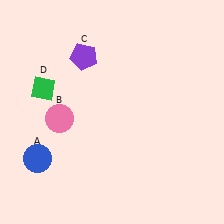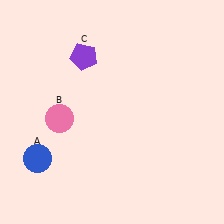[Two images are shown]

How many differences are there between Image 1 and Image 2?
There is 1 difference between the two images.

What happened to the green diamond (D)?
The green diamond (D) was removed in Image 2. It was in the top-left area of Image 1.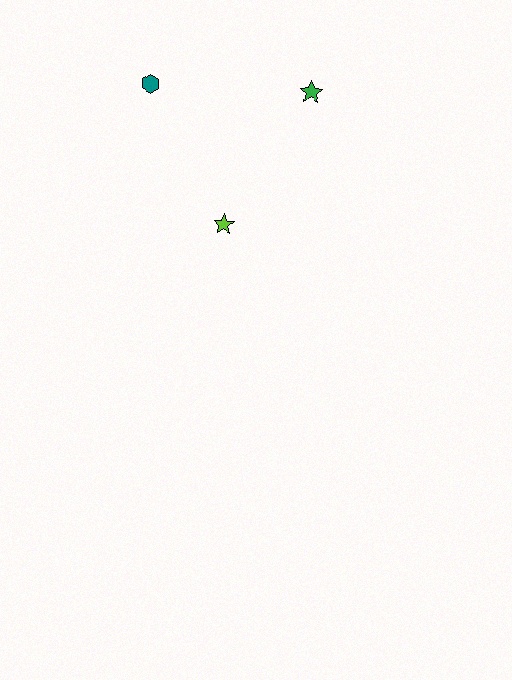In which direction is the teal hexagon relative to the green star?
The teal hexagon is to the left of the green star.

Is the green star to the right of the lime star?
Yes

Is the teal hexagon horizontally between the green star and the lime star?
No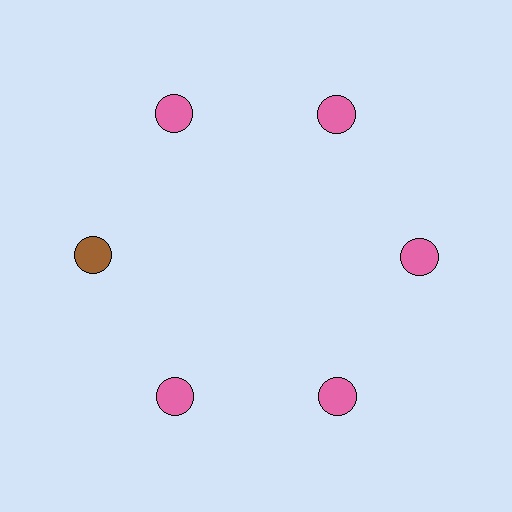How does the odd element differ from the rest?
It has a different color: brown instead of pink.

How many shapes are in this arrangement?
There are 6 shapes arranged in a ring pattern.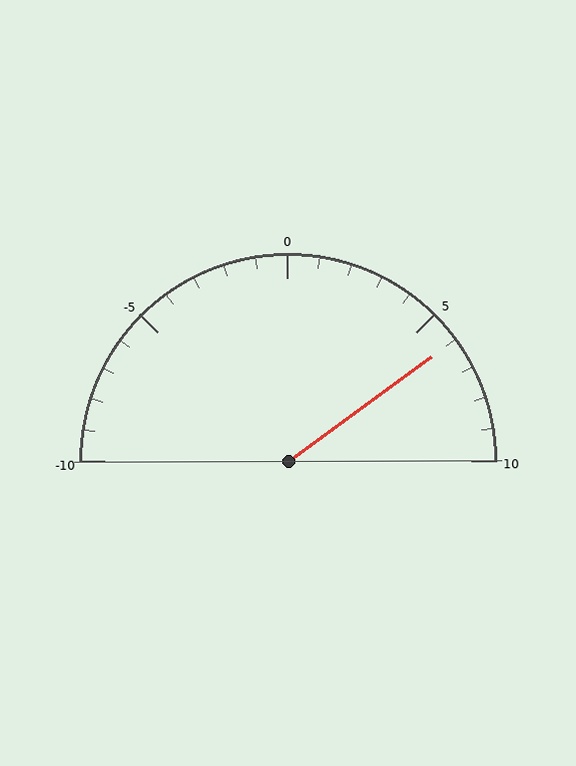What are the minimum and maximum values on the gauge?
The gauge ranges from -10 to 10.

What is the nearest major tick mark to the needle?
The nearest major tick mark is 5.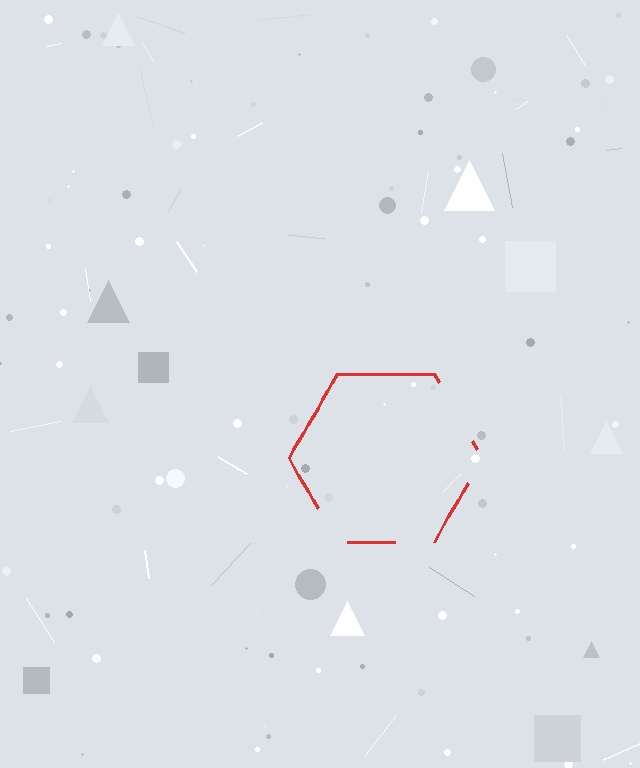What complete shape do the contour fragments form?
The contour fragments form a hexagon.